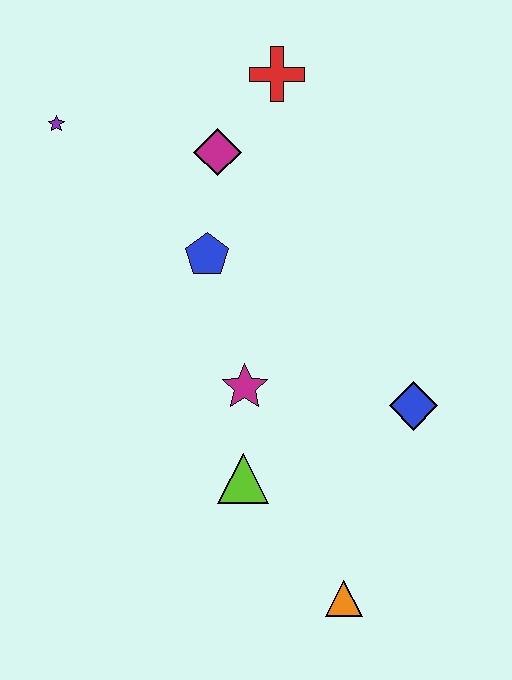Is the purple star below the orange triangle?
No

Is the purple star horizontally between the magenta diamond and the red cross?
No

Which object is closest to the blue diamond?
The magenta star is closest to the blue diamond.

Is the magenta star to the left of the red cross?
Yes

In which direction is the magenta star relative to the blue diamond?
The magenta star is to the left of the blue diamond.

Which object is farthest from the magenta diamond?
The orange triangle is farthest from the magenta diamond.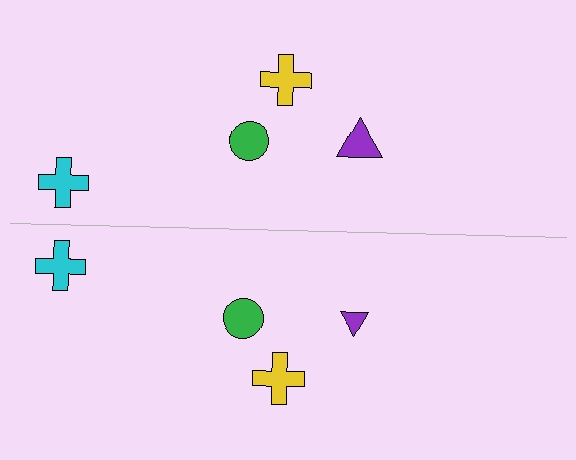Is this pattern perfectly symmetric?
No, the pattern is not perfectly symmetric. The purple triangle on the bottom side has a different size than its mirror counterpart.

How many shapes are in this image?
There are 8 shapes in this image.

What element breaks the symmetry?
The purple triangle on the bottom side has a different size than its mirror counterpart.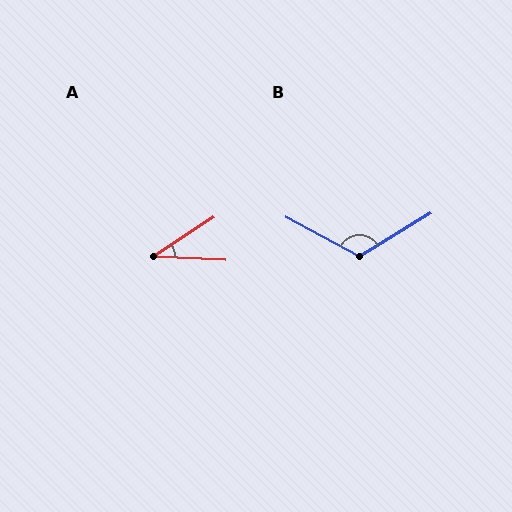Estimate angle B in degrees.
Approximately 120 degrees.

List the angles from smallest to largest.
A (36°), B (120°).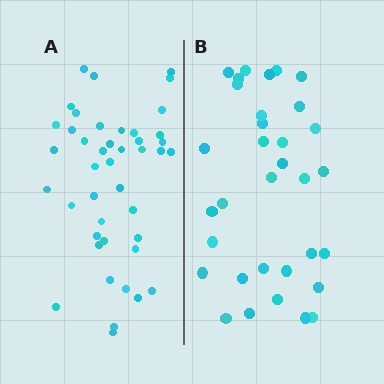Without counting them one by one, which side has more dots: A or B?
Region A (the left region) has more dots.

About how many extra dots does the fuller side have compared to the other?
Region A has roughly 10 or so more dots than region B.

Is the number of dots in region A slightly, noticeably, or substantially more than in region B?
Region A has noticeably more, but not dramatically so. The ratio is roughly 1.3 to 1.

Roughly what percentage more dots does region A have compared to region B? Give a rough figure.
About 30% more.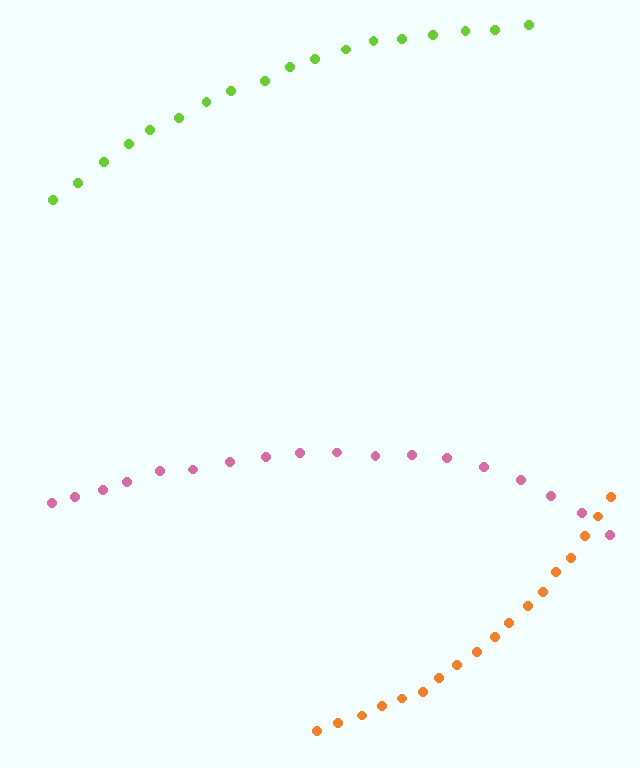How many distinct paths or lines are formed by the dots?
There are 3 distinct paths.